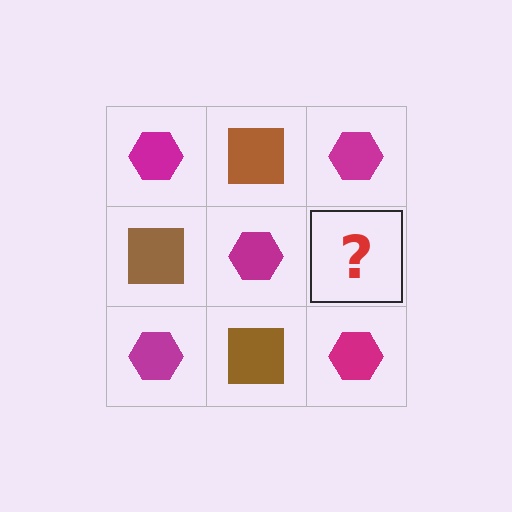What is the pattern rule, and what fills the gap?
The rule is that it alternates magenta hexagon and brown square in a checkerboard pattern. The gap should be filled with a brown square.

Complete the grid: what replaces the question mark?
The question mark should be replaced with a brown square.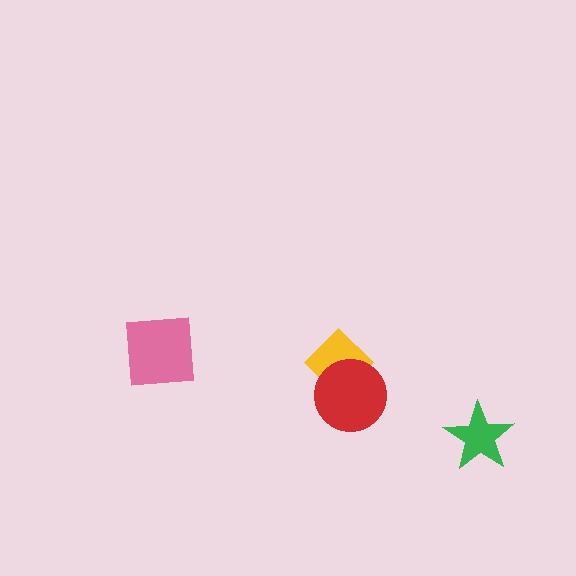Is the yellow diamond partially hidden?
Yes, it is partially covered by another shape.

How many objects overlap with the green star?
0 objects overlap with the green star.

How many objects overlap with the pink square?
0 objects overlap with the pink square.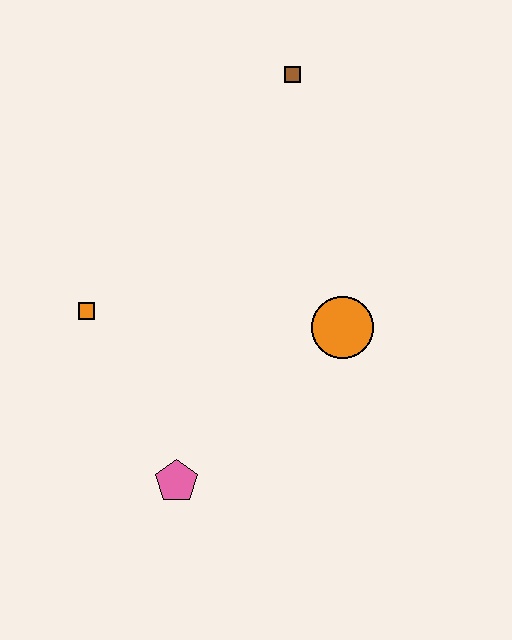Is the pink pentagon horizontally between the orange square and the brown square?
Yes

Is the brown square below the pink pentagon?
No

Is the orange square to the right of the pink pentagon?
No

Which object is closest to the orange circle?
The pink pentagon is closest to the orange circle.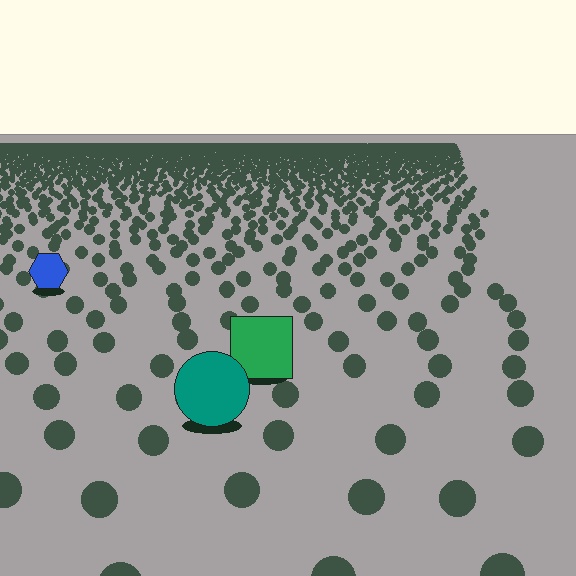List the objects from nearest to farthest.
From nearest to farthest: the teal circle, the green square, the blue hexagon.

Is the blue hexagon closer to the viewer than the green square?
No. The green square is closer — you can tell from the texture gradient: the ground texture is coarser near it.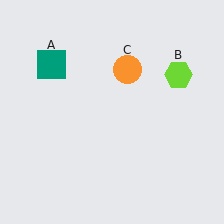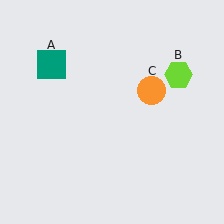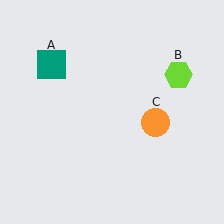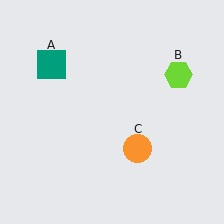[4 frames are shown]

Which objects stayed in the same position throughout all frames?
Teal square (object A) and lime hexagon (object B) remained stationary.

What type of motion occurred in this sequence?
The orange circle (object C) rotated clockwise around the center of the scene.